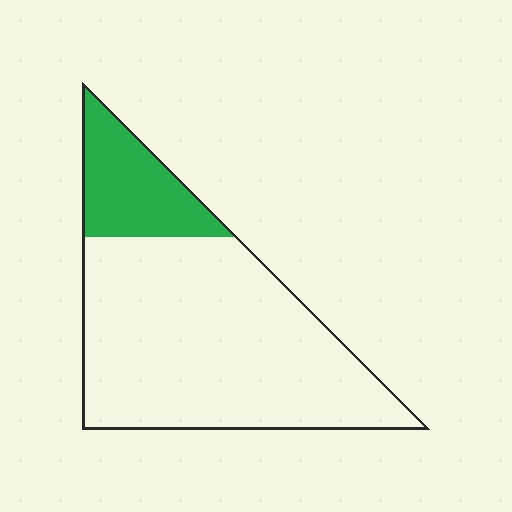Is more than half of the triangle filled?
No.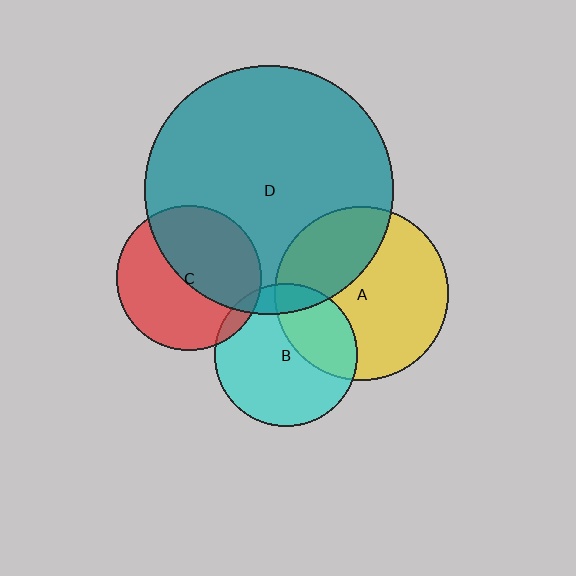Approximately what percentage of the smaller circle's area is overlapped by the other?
Approximately 35%.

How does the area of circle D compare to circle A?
Approximately 2.0 times.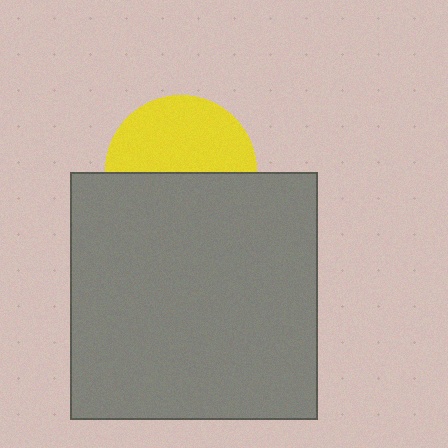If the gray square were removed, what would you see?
You would see the complete yellow circle.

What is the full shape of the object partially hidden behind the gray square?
The partially hidden object is a yellow circle.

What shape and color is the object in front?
The object in front is a gray square.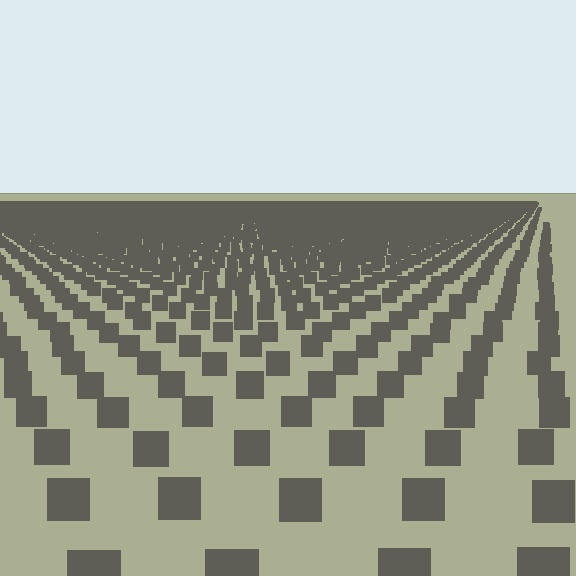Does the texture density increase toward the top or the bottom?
Density increases toward the top.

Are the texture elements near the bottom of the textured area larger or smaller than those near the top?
Larger. Near the bottom, elements are closer to the viewer and appear at a bigger on-screen size.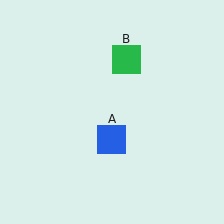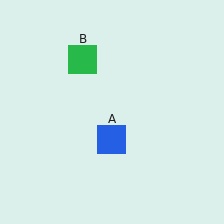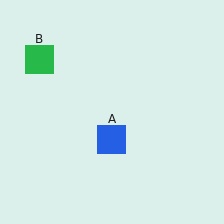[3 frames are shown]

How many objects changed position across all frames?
1 object changed position: green square (object B).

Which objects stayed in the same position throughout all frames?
Blue square (object A) remained stationary.